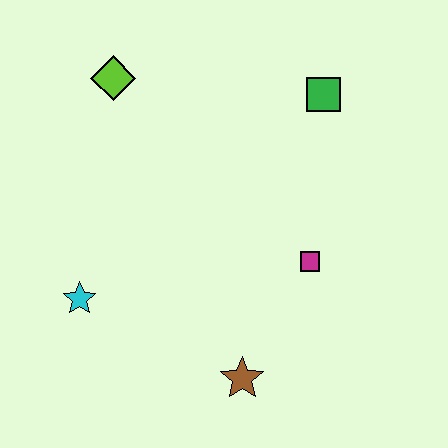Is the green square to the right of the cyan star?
Yes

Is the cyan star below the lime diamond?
Yes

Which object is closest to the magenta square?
The brown star is closest to the magenta square.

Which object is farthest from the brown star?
The lime diamond is farthest from the brown star.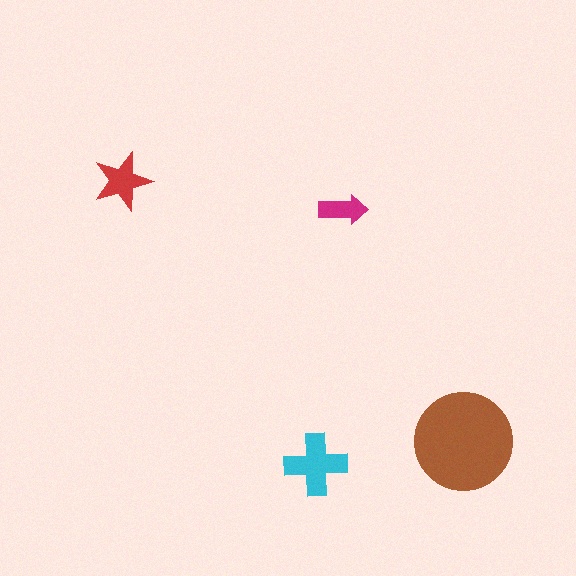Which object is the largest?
The brown circle.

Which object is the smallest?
The magenta arrow.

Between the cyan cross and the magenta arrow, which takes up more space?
The cyan cross.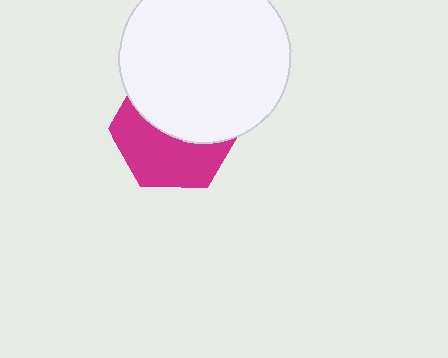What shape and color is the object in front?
The object in front is a white circle.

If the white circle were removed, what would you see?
You would see the complete magenta hexagon.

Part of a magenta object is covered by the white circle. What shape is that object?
It is a hexagon.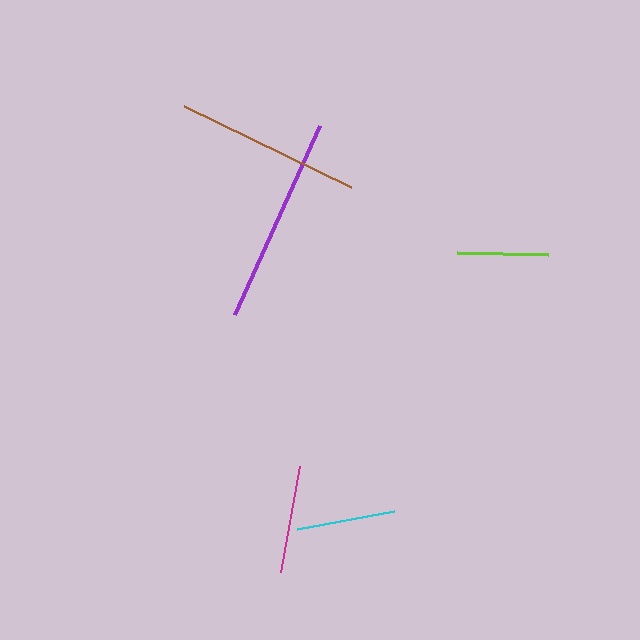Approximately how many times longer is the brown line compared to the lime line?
The brown line is approximately 2.0 times the length of the lime line.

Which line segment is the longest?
The purple line is the longest at approximately 207 pixels.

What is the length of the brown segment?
The brown segment is approximately 186 pixels long.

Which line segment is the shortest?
The lime line is the shortest at approximately 91 pixels.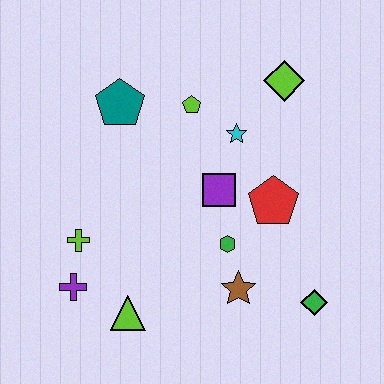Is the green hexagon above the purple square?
No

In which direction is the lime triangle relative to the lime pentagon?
The lime triangle is below the lime pentagon.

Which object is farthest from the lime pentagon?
The green diamond is farthest from the lime pentagon.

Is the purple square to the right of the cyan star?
No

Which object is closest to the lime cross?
The purple cross is closest to the lime cross.